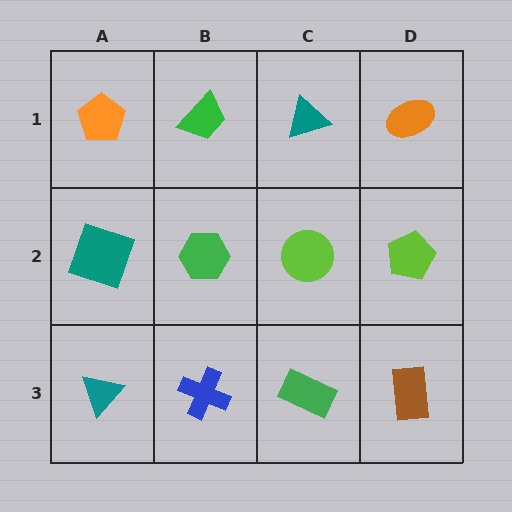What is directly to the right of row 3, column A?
A blue cross.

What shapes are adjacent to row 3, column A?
A teal square (row 2, column A), a blue cross (row 3, column B).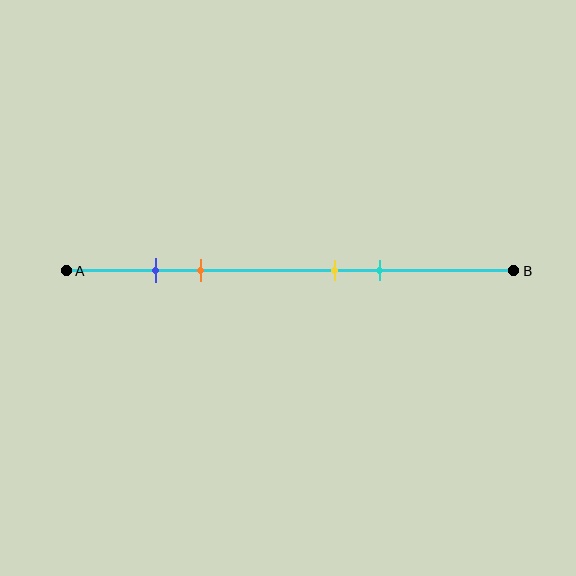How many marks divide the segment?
There are 4 marks dividing the segment.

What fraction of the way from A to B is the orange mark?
The orange mark is approximately 30% (0.3) of the way from A to B.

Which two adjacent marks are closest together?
The blue and orange marks are the closest adjacent pair.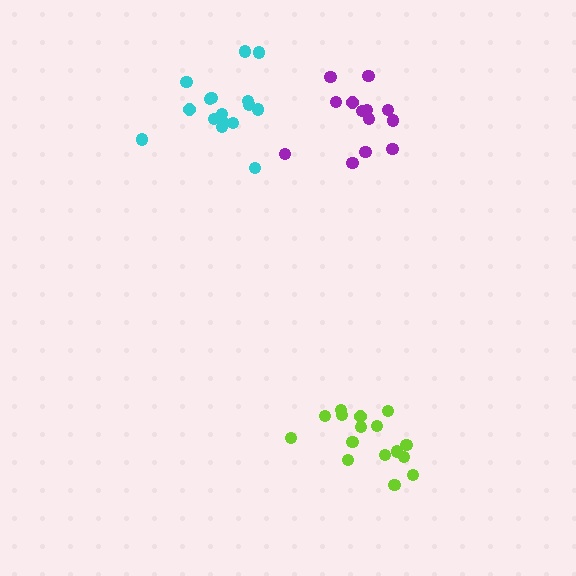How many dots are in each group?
Group 1: 16 dots, Group 2: 16 dots, Group 3: 13 dots (45 total).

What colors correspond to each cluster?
The clusters are colored: cyan, lime, purple.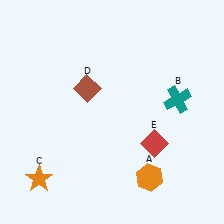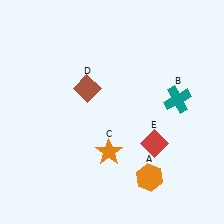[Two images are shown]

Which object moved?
The orange star (C) moved right.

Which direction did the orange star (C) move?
The orange star (C) moved right.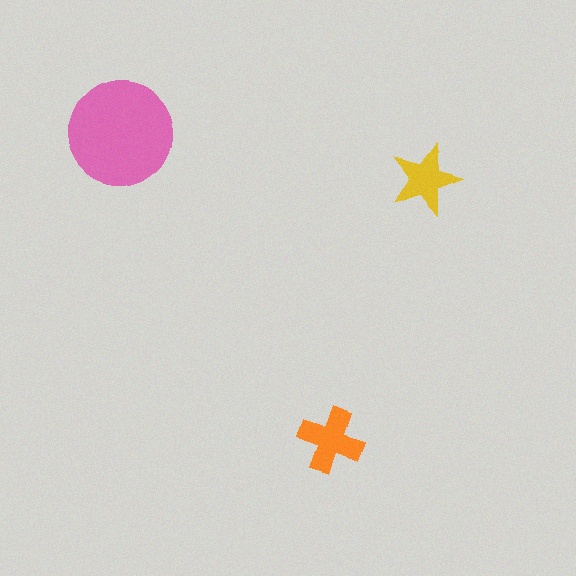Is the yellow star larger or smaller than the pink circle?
Smaller.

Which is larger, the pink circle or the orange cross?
The pink circle.